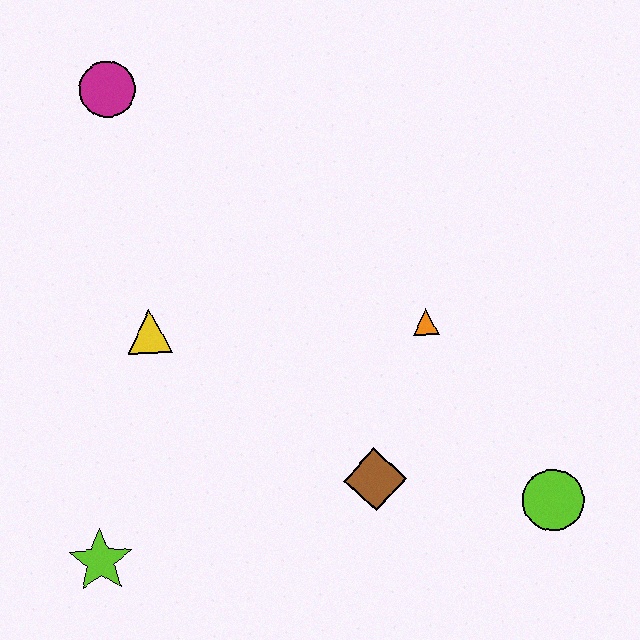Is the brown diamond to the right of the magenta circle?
Yes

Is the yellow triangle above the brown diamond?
Yes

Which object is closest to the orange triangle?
The brown diamond is closest to the orange triangle.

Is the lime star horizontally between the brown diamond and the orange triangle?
No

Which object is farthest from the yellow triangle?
The lime circle is farthest from the yellow triangle.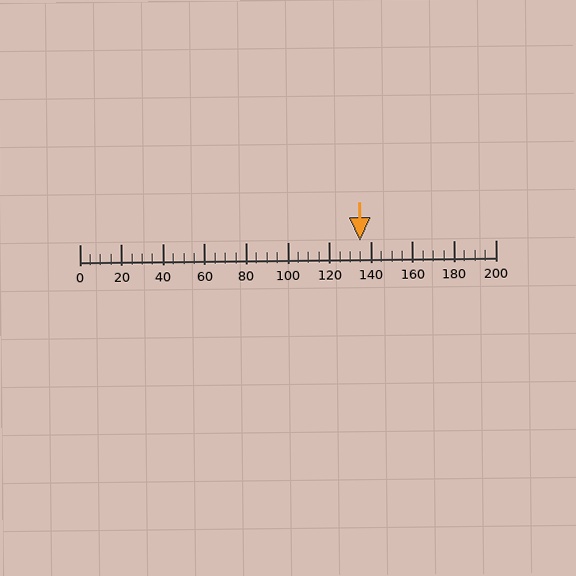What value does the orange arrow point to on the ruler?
The orange arrow points to approximately 135.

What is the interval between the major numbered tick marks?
The major tick marks are spaced 20 units apart.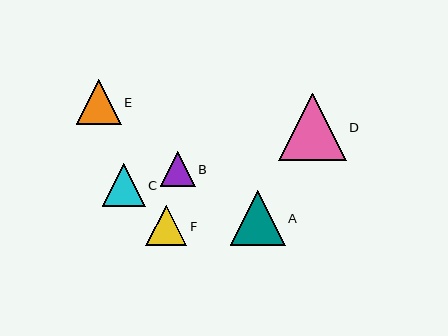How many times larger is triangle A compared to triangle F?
Triangle A is approximately 1.3 times the size of triangle F.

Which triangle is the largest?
Triangle D is the largest with a size of approximately 68 pixels.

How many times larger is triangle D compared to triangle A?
Triangle D is approximately 1.2 times the size of triangle A.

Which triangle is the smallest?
Triangle B is the smallest with a size of approximately 35 pixels.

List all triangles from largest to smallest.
From largest to smallest: D, A, E, C, F, B.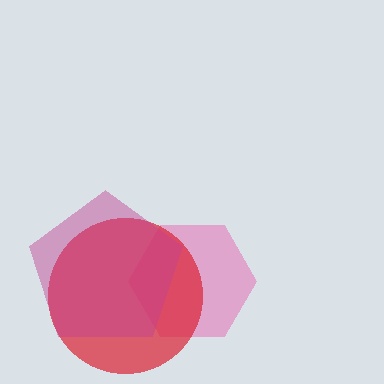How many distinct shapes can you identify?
There are 3 distinct shapes: a pink hexagon, a red circle, a magenta pentagon.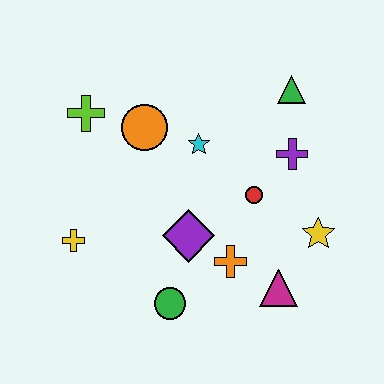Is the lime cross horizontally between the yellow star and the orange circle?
No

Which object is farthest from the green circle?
The green triangle is farthest from the green circle.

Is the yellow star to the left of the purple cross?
No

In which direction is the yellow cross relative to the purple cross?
The yellow cross is to the left of the purple cross.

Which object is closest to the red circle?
The purple cross is closest to the red circle.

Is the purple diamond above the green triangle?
No